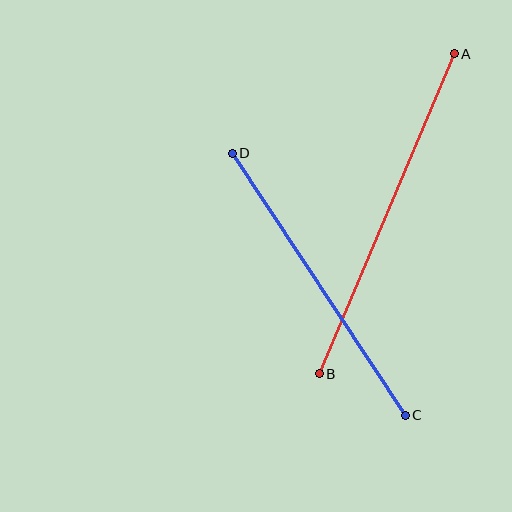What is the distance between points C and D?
The distance is approximately 314 pixels.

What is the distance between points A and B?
The distance is approximately 347 pixels.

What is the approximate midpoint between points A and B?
The midpoint is at approximately (387, 214) pixels.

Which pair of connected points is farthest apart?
Points A and B are farthest apart.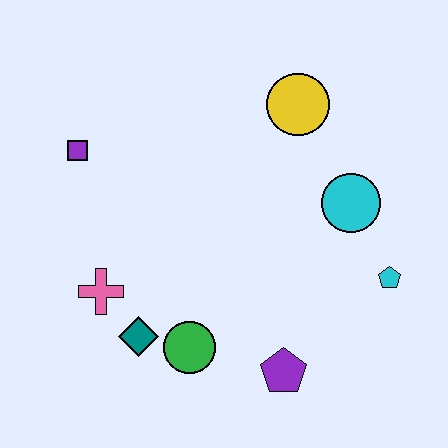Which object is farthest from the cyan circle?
The purple square is farthest from the cyan circle.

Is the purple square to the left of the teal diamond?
Yes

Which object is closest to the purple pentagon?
The green circle is closest to the purple pentagon.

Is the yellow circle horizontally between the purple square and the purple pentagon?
No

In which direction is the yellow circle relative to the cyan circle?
The yellow circle is above the cyan circle.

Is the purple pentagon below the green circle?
Yes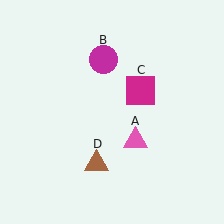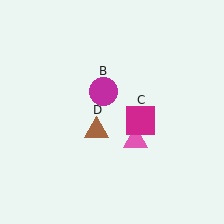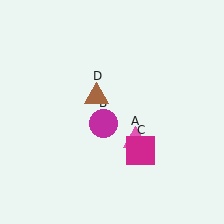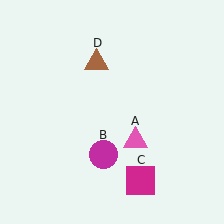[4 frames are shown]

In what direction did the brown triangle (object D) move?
The brown triangle (object D) moved up.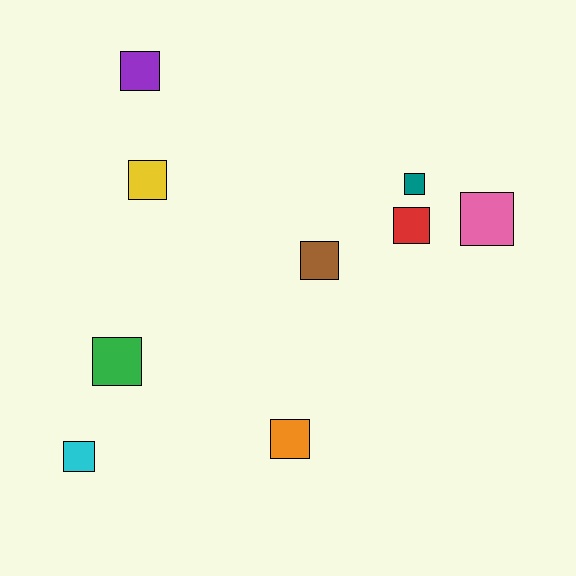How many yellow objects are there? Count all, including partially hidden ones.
There is 1 yellow object.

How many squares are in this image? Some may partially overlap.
There are 9 squares.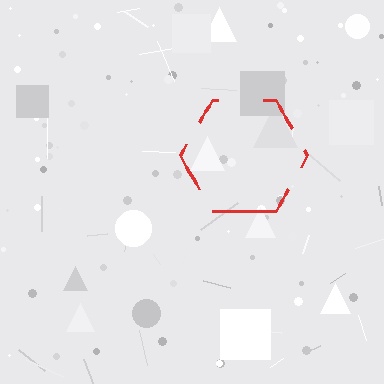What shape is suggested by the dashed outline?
The dashed outline suggests a hexagon.